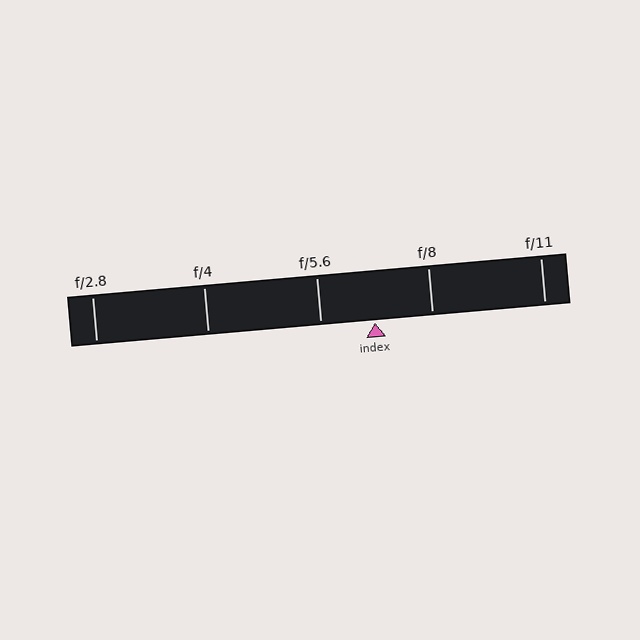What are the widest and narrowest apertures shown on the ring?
The widest aperture shown is f/2.8 and the narrowest is f/11.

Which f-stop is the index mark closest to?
The index mark is closest to f/5.6.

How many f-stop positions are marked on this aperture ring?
There are 5 f-stop positions marked.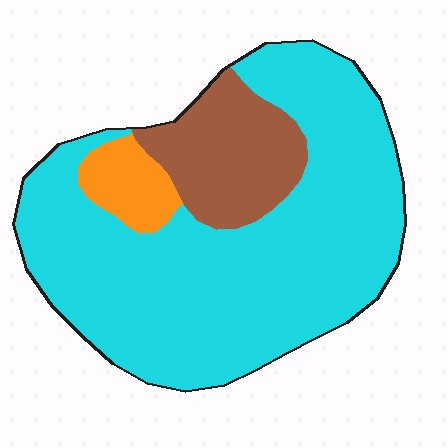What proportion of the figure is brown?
Brown covers 18% of the figure.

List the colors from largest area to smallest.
From largest to smallest: cyan, brown, orange.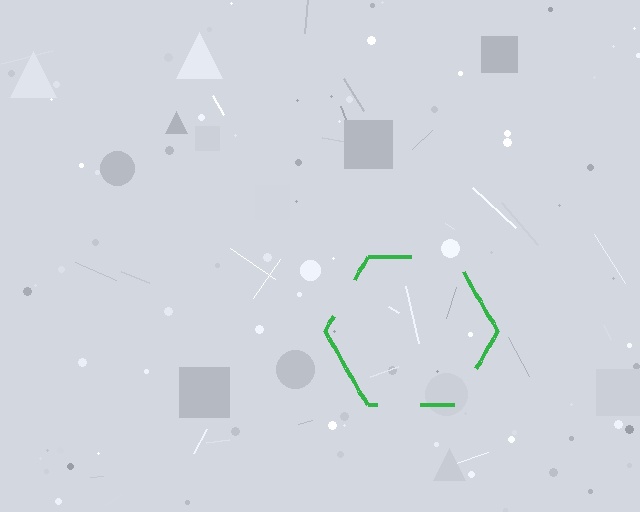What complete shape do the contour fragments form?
The contour fragments form a hexagon.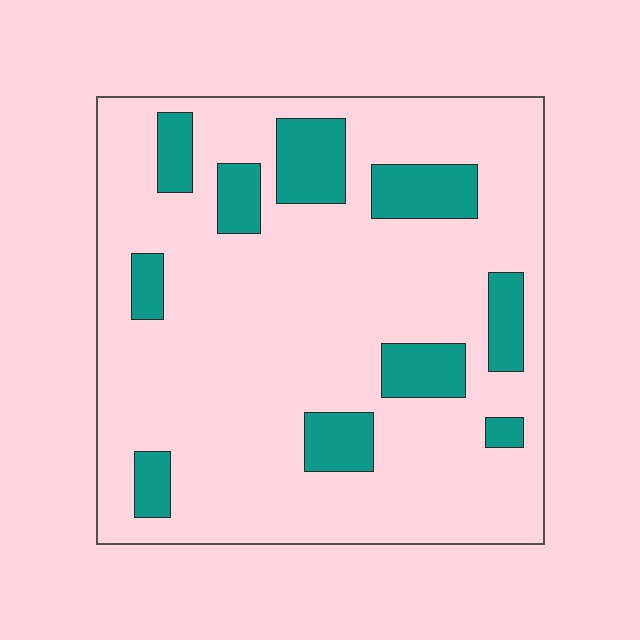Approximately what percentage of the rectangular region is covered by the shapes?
Approximately 20%.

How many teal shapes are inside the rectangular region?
10.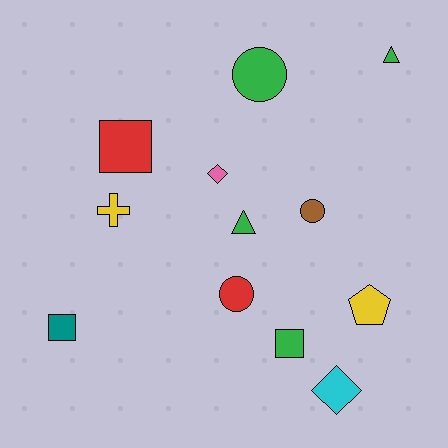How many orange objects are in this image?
There are no orange objects.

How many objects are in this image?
There are 12 objects.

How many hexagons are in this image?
There are no hexagons.